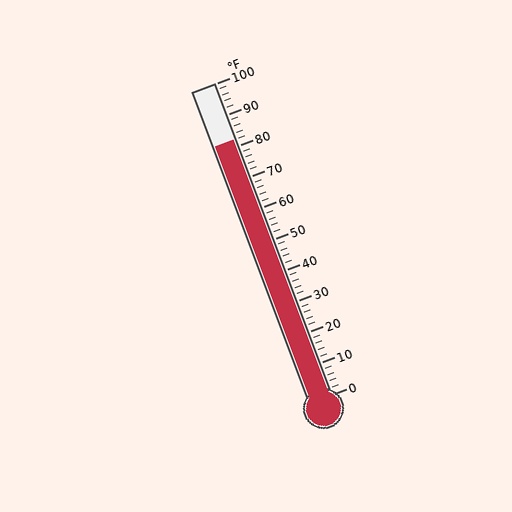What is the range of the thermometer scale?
The thermometer scale ranges from 0°F to 100°F.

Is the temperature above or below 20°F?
The temperature is above 20°F.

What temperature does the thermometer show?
The thermometer shows approximately 82°F.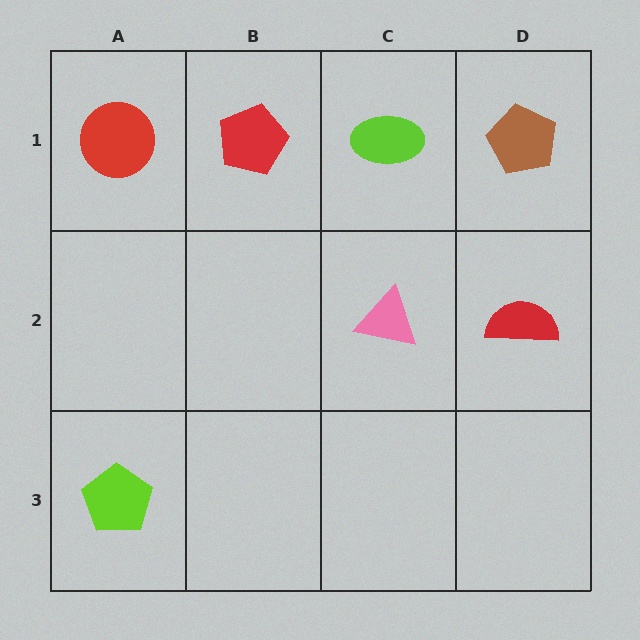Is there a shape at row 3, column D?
No, that cell is empty.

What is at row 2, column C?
A pink triangle.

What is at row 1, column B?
A red pentagon.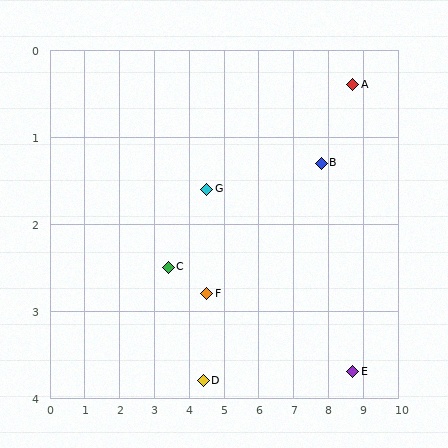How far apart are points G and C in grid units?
Points G and C are about 1.4 grid units apart.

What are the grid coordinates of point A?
Point A is at approximately (8.7, 0.4).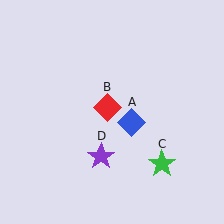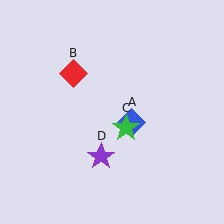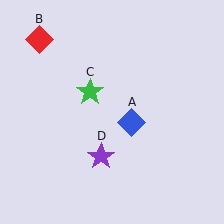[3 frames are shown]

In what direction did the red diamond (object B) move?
The red diamond (object B) moved up and to the left.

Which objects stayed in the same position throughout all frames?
Blue diamond (object A) and purple star (object D) remained stationary.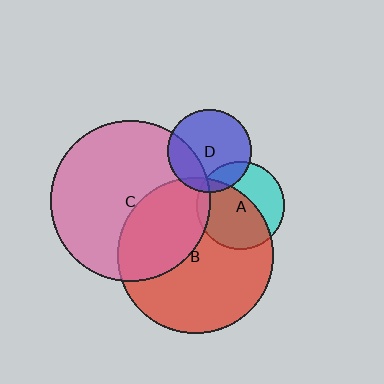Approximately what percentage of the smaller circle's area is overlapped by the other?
Approximately 25%.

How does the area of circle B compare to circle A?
Approximately 3.2 times.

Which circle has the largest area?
Circle C (pink).